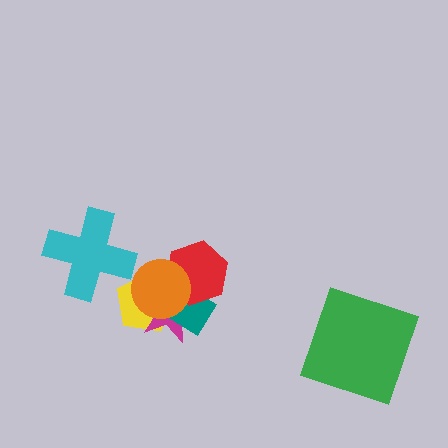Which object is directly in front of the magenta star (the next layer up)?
The teal diamond is directly in front of the magenta star.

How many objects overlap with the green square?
0 objects overlap with the green square.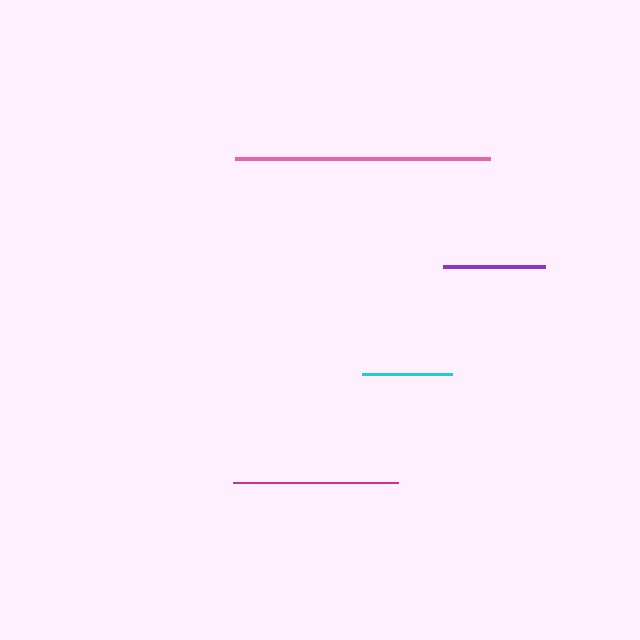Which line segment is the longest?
The pink line is the longest at approximately 255 pixels.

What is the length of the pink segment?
The pink segment is approximately 255 pixels long.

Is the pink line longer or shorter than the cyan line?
The pink line is longer than the cyan line.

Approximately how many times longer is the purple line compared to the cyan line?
The purple line is approximately 1.1 times the length of the cyan line.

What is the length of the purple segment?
The purple segment is approximately 102 pixels long.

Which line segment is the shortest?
The cyan line is the shortest at approximately 91 pixels.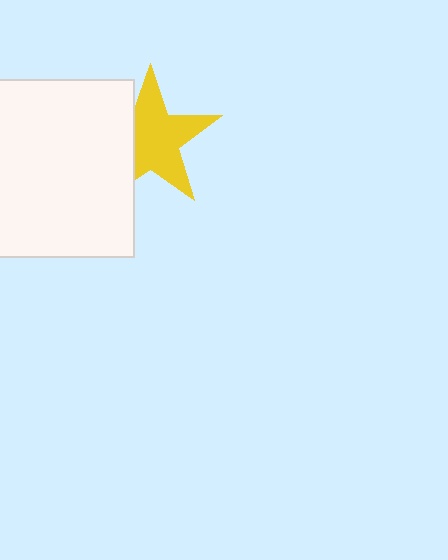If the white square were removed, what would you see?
You would see the complete yellow star.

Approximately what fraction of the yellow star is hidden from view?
Roughly 30% of the yellow star is hidden behind the white square.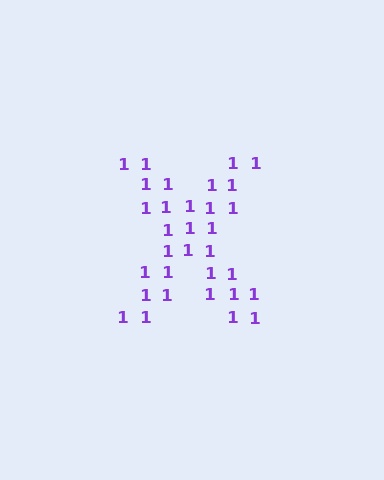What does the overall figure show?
The overall figure shows the letter X.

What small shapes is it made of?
It is made of small digit 1's.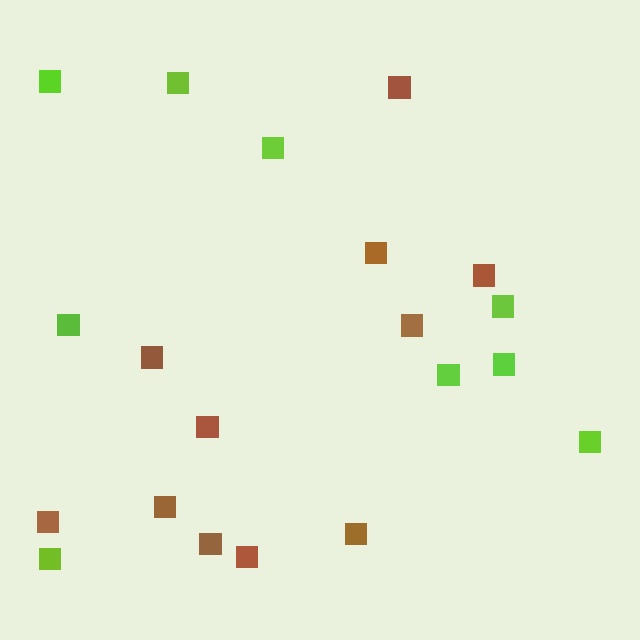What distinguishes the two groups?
There are 2 groups: one group of lime squares (9) and one group of brown squares (11).